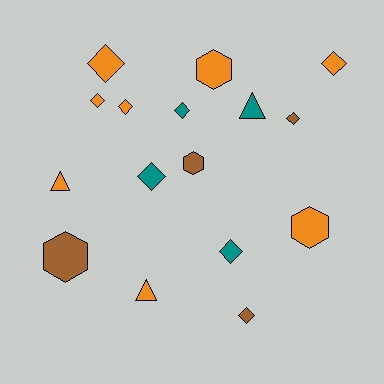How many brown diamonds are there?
There are 2 brown diamonds.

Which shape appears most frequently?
Diamond, with 9 objects.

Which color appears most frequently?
Orange, with 8 objects.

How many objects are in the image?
There are 16 objects.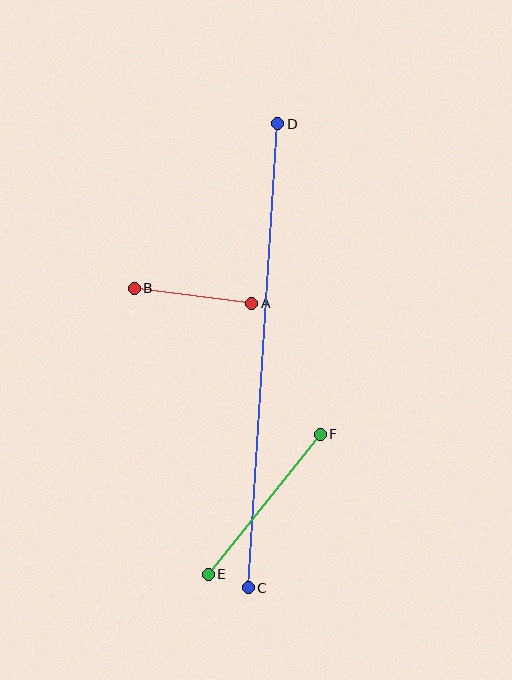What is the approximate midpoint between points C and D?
The midpoint is at approximately (263, 356) pixels.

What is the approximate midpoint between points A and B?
The midpoint is at approximately (193, 296) pixels.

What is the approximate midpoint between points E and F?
The midpoint is at approximately (264, 504) pixels.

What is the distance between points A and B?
The distance is approximately 119 pixels.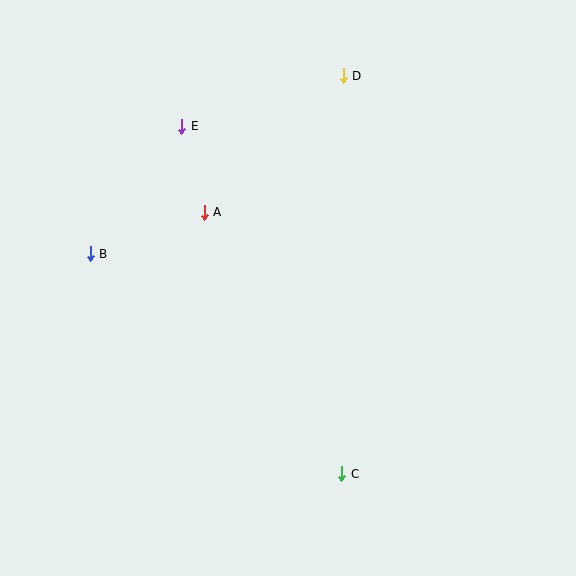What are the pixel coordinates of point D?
Point D is at (343, 76).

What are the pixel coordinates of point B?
Point B is at (90, 254).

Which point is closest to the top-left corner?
Point E is closest to the top-left corner.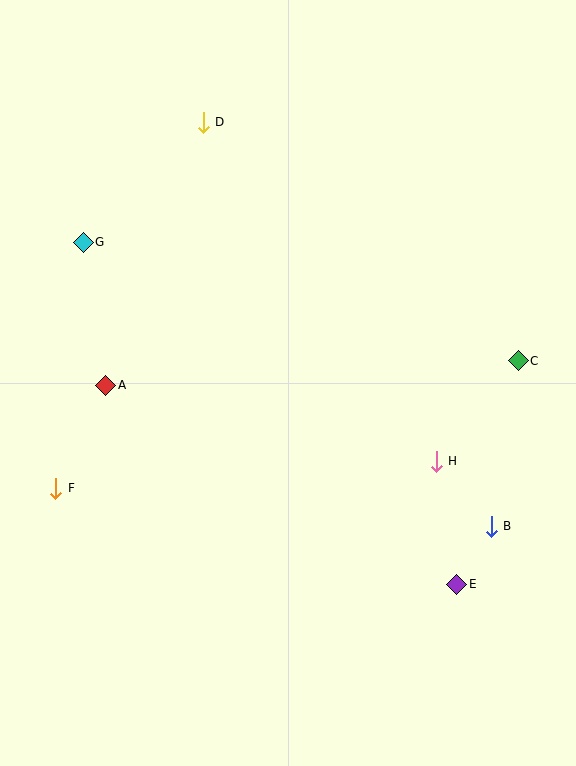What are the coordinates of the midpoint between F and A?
The midpoint between F and A is at (81, 437).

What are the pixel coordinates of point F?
Point F is at (56, 488).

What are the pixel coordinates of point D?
Point D is at (203, 122).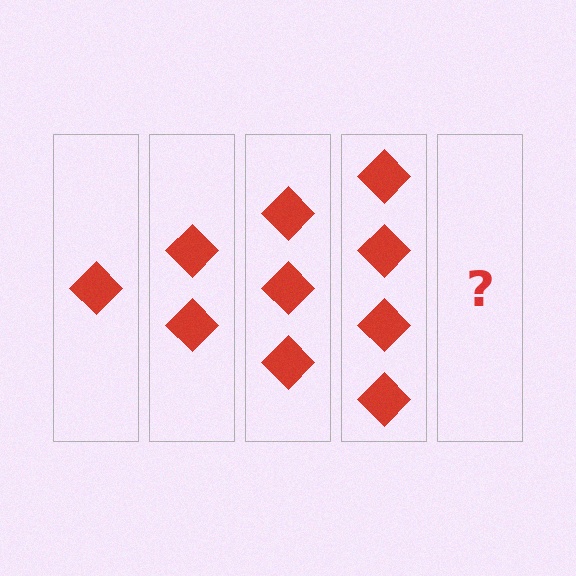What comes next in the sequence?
The next element should be 5 diamonds.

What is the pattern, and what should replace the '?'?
The pattern is that each step adds one more diamond. The '?' should be 5 diamonds.